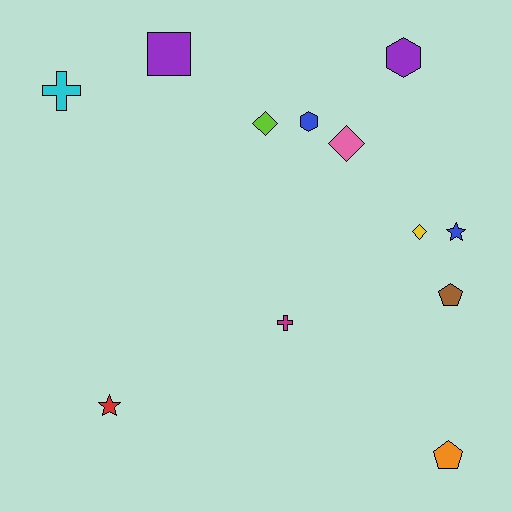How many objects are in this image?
There are 12 objects.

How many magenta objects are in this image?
There is 1 magenta object.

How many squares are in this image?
There is 1 square.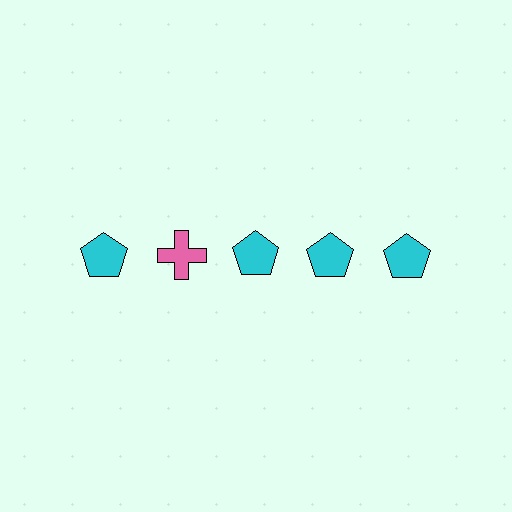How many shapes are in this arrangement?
There are 5 shapes arranged in a grid pattern.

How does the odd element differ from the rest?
It differs in both color (pink instead of cyan) and shape (cross instead of pentagon).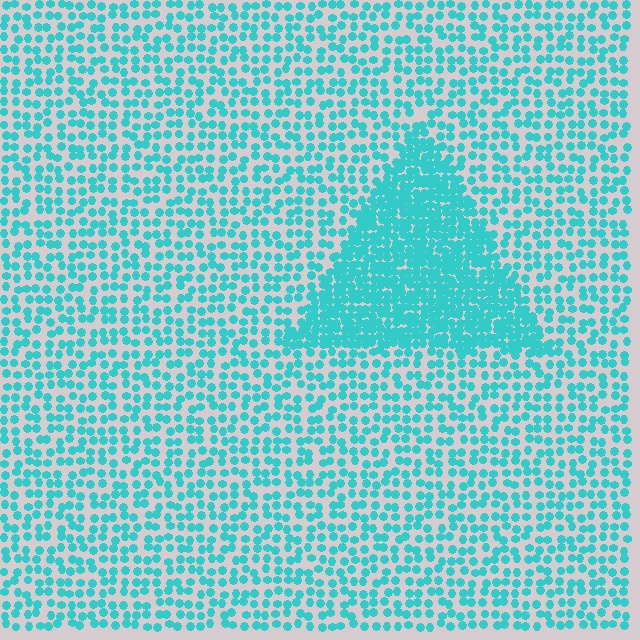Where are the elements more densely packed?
The elements are more densely packed inside the triangle boundary.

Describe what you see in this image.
The image contains small cyan elements arranged at two different densities. A triangle-shaped region is visible where the elements are more densely packed than the surrounding area.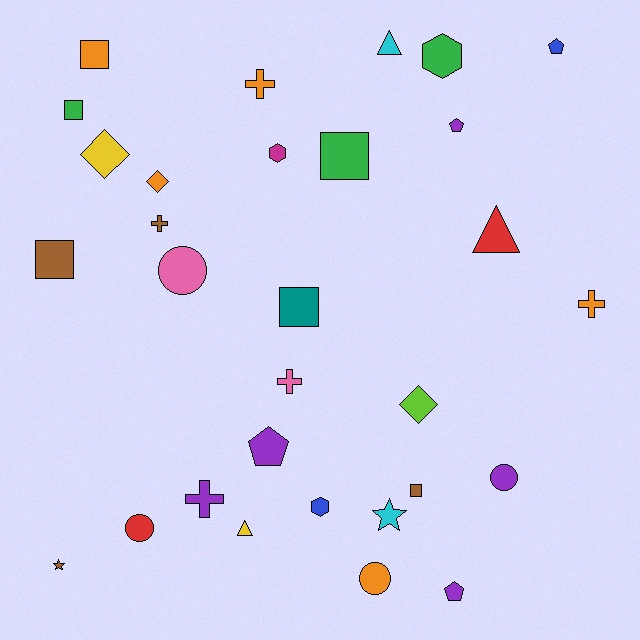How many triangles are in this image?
There are 3 triangles.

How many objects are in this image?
There are 30 objects.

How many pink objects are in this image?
There are 2 pink objects.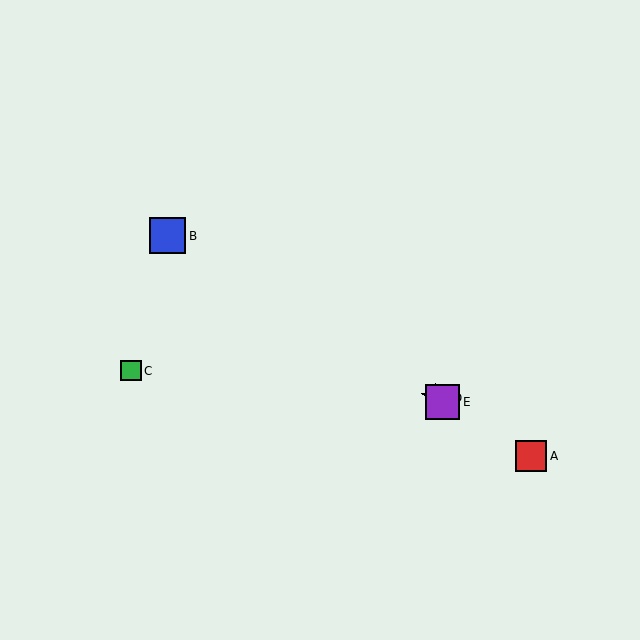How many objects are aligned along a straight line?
4 objects (A, B, D, E) are aligned along a straight line.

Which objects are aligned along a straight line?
Objects A, B, D, E are aligned along a straight line.